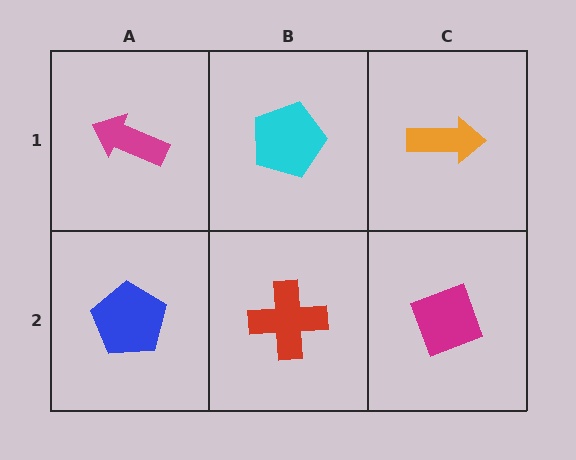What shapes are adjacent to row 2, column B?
A cyan pentagon (row 1, column B), a blue pentagon (row 2, column A), a magenta diamond (row 2, column C).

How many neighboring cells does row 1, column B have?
3.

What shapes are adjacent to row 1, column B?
A red cross (row 2, column B), a magenta arrow (row 1, column A), an orange arrow (row 1, column C).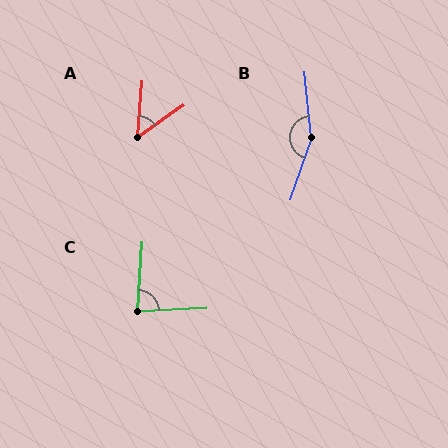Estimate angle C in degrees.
Approximately 84 degrees.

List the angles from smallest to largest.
A (49°), C (84°), B (155°).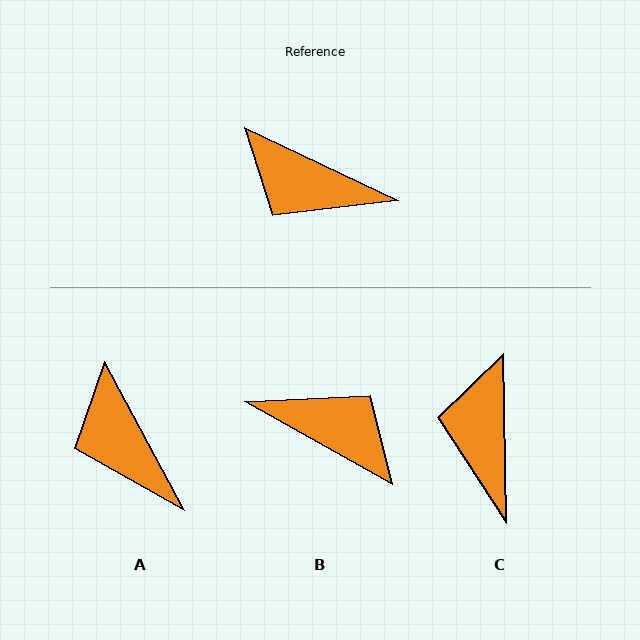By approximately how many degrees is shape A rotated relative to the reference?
Approximately 37 degrees clockwise.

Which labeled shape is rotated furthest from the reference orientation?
B, about 176 degrees away.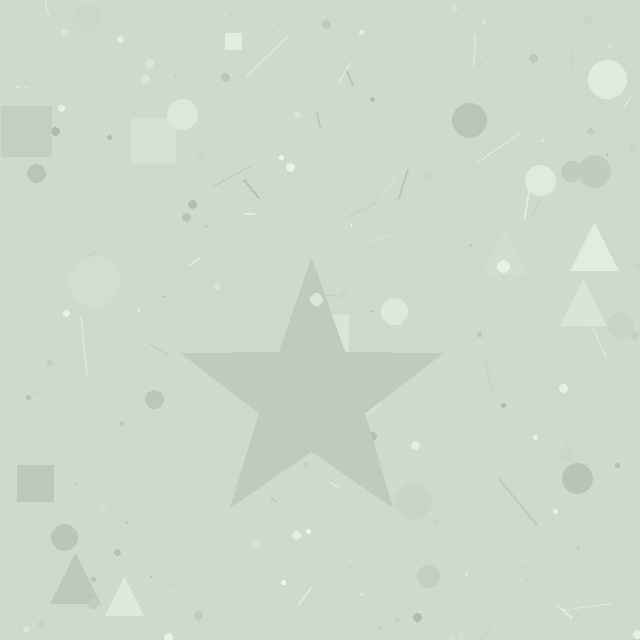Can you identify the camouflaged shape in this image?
The camouflaged shape is a star.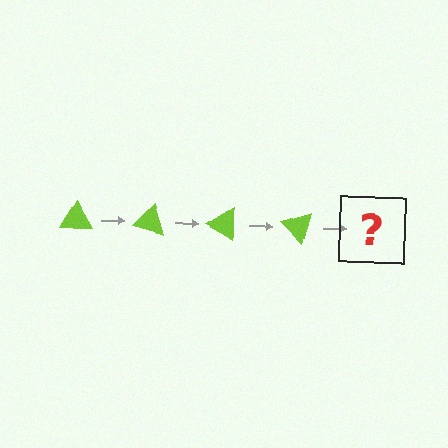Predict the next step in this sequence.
The next step is a lime triangle rotated 60 degrees.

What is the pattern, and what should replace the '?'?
The pattern is that the triangle rotates 15 degrees each step. The '?' should be a lime triangle rotated 60 degrees.